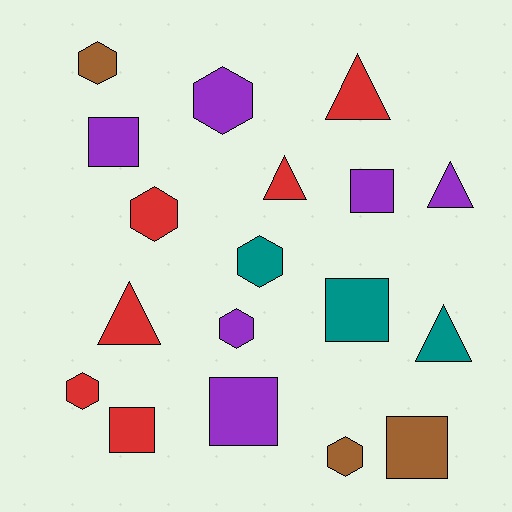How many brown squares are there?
There is 1 brown square.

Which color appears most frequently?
Purple, with 6 objects.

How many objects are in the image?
There are 18 objects.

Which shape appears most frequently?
Hexagon, with 7 objects.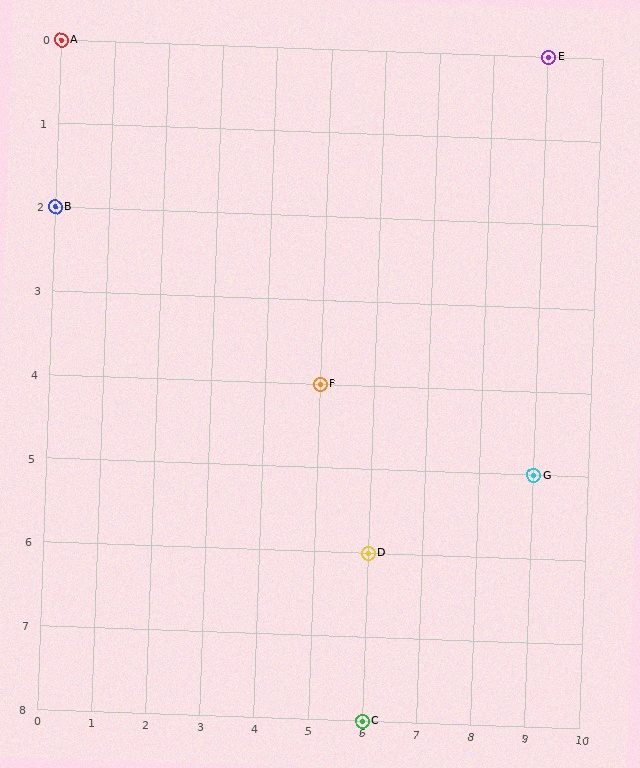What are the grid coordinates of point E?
Point E is at grid coordinates (9, 0).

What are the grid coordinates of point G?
Point G is at grid coordinates (9, 5).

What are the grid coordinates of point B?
Point B is at grid coordinates (0, 2).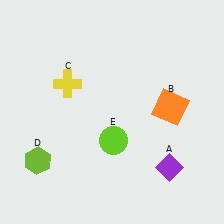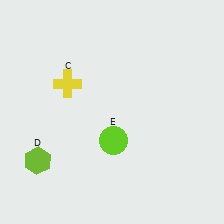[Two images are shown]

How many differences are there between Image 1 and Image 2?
There are 2 differences between the two images.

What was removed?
The purple diamond (A), the orange square (B) were removed in Image 2.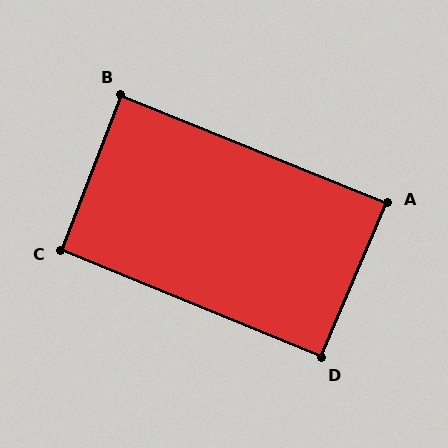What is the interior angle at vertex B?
Approximately 89 degrees (approximately right).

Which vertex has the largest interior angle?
C, at approximately 91 degrees.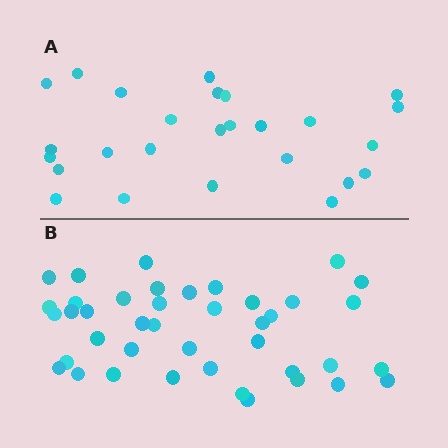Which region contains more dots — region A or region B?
Region B (the bottom region) has more dots.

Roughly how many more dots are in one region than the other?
Region B has approximately 15 more dots than region A.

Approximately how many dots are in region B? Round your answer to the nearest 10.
About 40 dots. (The exact count is 41, which rounds to 40.)